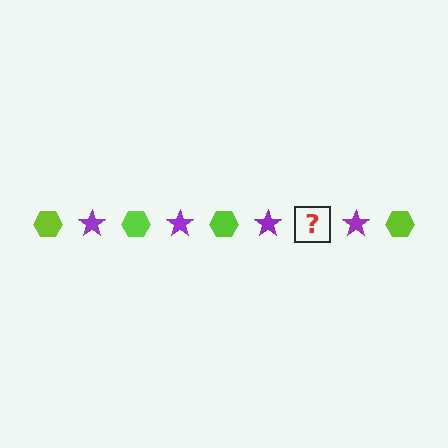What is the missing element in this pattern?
The missing element is a lime hexagon.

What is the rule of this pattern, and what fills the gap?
The rule is that the pattern alternates between lime hexagon and purple star. The gap should be filled with a lime hexagon.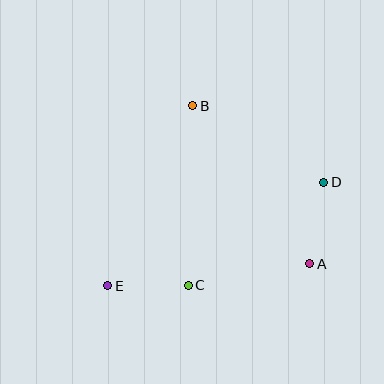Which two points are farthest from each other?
Points D and E are farthest from each other.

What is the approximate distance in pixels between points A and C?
The distance between A and C is approximately 123 pixels.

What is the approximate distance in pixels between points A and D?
The distance between A and D is approximately 83 pixels.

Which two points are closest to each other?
Points C and E are closest to each other.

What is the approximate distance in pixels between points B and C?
The distance between B and C is approximately 180 pixels.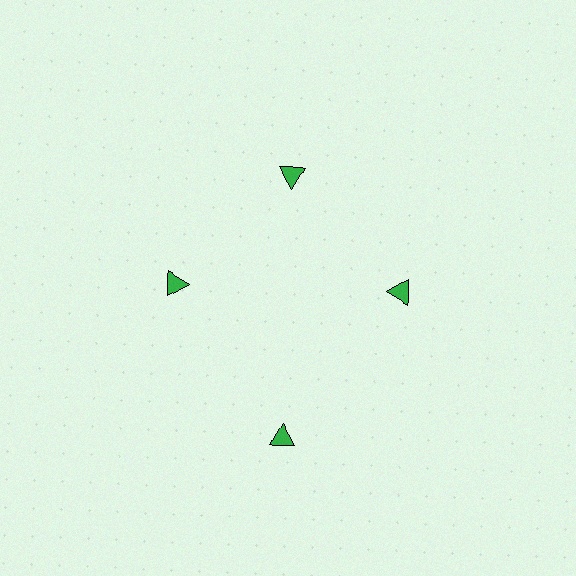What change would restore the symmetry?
The symmetry would be restored by moving it inward, back onto the ring so that all 4 triangles sit at equal angles and equal distance from the center.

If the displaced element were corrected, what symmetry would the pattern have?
It would have 4-fold rotational symmetry — the pattern would map onto itself every 90 degrees.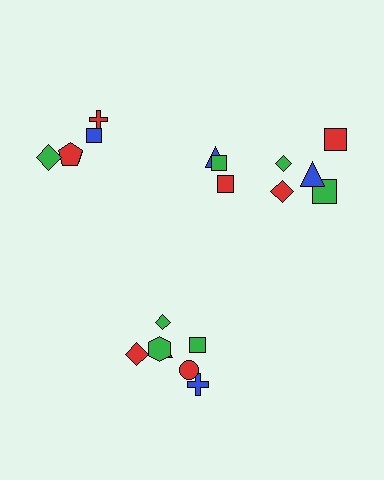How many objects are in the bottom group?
There are 7 objects.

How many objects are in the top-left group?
There are 5 objects.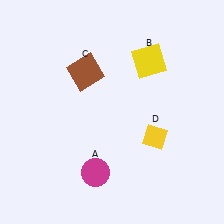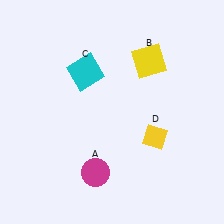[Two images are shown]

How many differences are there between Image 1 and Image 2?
There is 1 difference between the two images.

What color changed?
The square (C) changed from brown in Image 1 to cyan in Image 2.